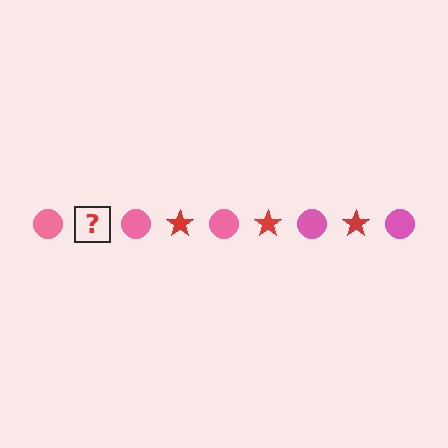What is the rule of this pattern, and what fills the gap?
The rule is that the pattern alternates between pink circle and red star. The gap should be filled with a red star.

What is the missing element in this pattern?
The missing element is a red star.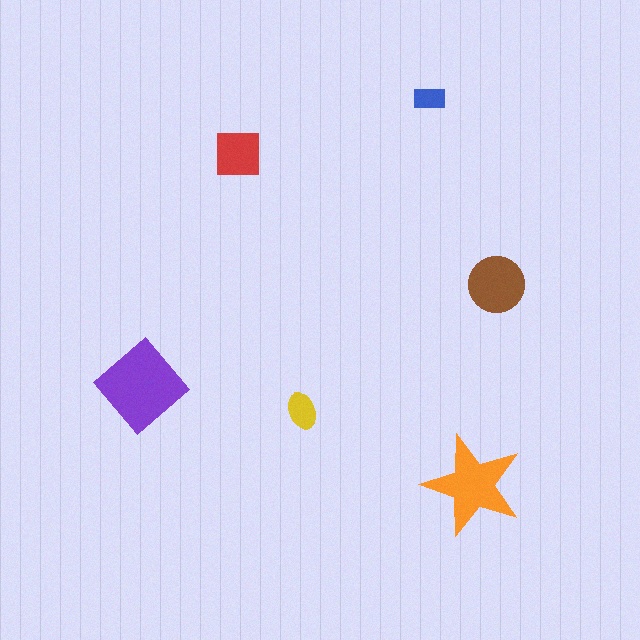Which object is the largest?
The purple diamond.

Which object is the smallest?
The blue rectangle.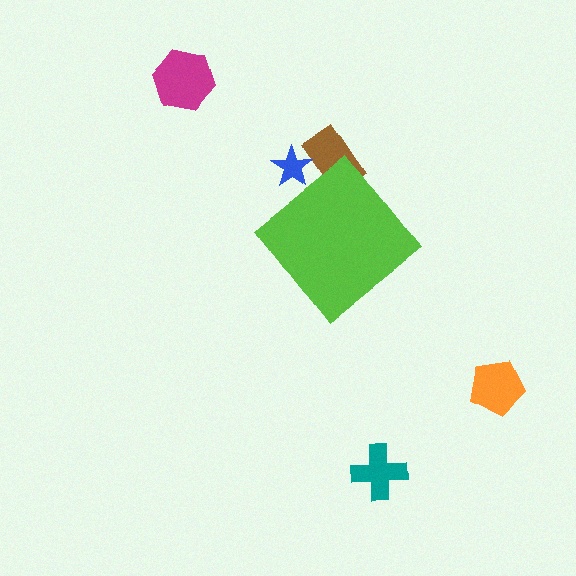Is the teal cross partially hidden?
No, the teal cross is fully visible.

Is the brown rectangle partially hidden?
Yes, the brown rectangle is partially hidden behind the lime diamond.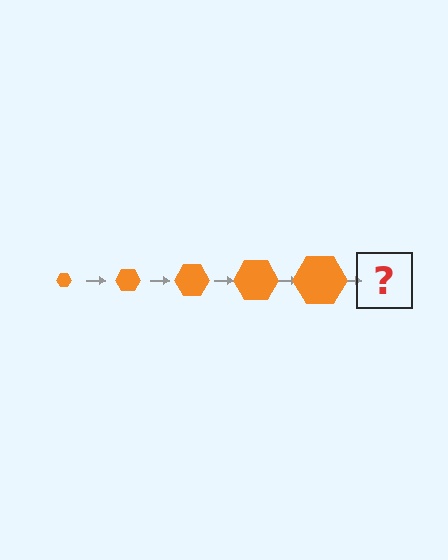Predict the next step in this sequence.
The next step is an orange hexagon, larger than the previous one.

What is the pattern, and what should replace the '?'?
The pattern is that the hexagon gets progressively larger each step. The '?' should be an orange hexagon, larger than the previous one.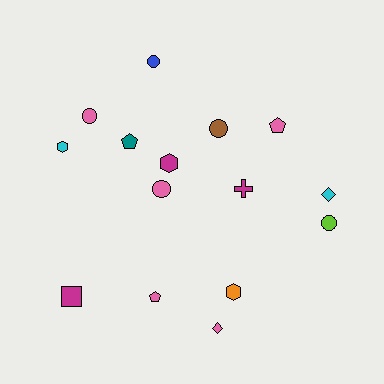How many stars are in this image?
There are no stars.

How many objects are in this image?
There are 15 objects.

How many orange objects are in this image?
There is 1 orange object.